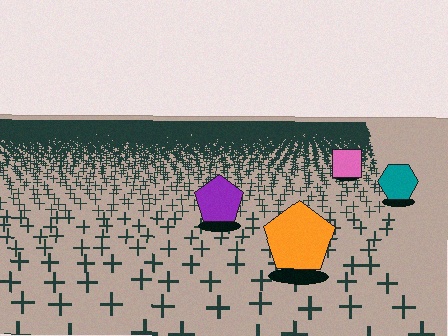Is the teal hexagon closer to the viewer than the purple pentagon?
No. The purple pentagon is closer — you can tell from the texture gradient: the ground texture is coarser near it.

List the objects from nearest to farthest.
From nearest to farthest: the orange pentagon, the purple pentagon, the teal hexagon, the pink square.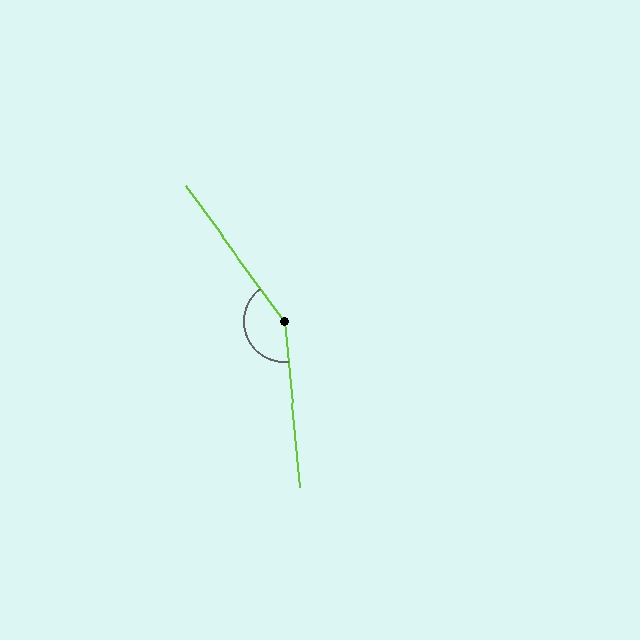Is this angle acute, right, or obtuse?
It is obtuse.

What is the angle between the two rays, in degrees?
Approximately 149 degrees.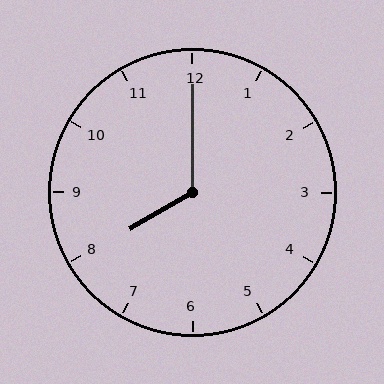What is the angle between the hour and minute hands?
Approximately 120 degrees.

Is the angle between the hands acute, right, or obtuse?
It is obtuse.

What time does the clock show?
8:00.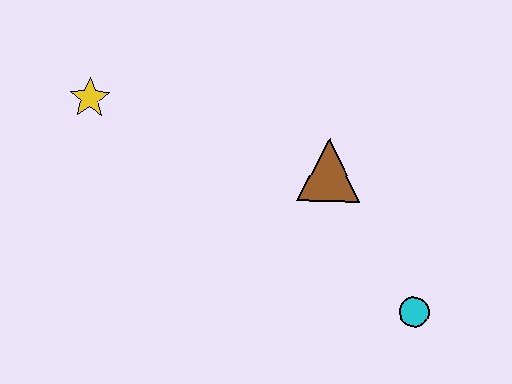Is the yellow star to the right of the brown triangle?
No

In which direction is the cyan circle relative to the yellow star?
The cyan circle is to the right of the yellow star.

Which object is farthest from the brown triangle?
The yellow star is farthest from the brown triangle.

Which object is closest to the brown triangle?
The cyan circle is closest to the brown triangle.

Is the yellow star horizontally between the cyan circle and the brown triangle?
No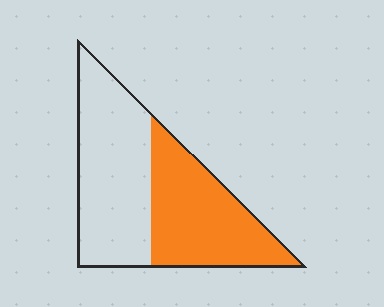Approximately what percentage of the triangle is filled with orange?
Approximately 45%.